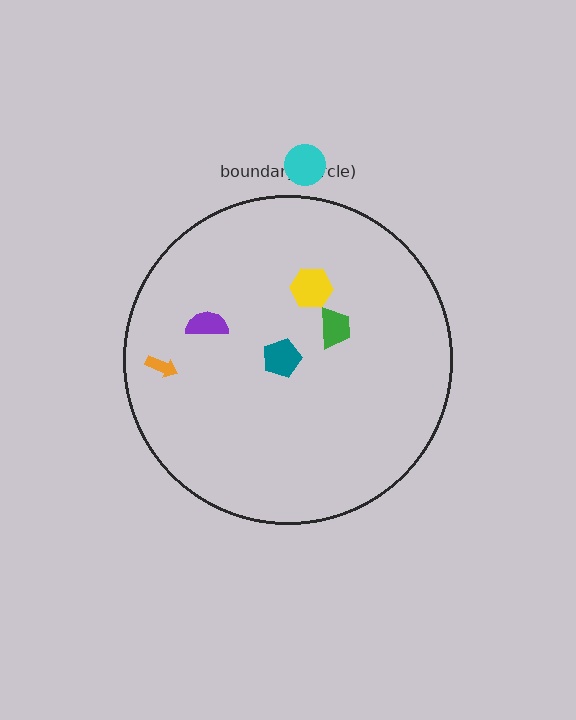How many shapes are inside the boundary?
5 inside, 1 outside.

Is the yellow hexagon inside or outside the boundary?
Inside.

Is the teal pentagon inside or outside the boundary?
Inside.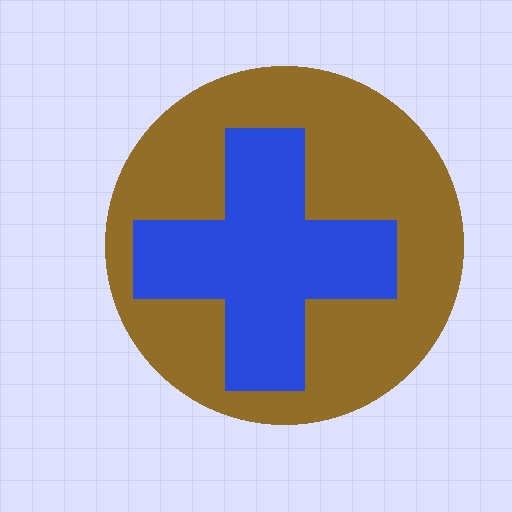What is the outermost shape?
The brown circle.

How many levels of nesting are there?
2.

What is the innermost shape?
The blue cross.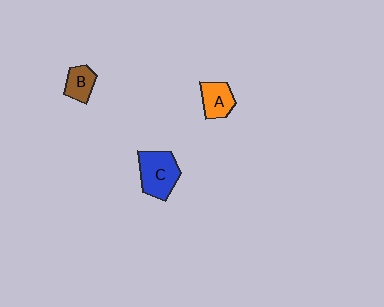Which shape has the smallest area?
Shape B (brown).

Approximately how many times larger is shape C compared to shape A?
Approximately 1.5 times.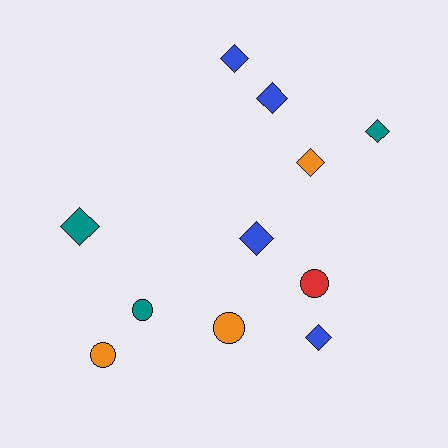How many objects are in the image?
There are 11 objects.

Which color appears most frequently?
Blue, with 4 objects.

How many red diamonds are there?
There are no red diamonds.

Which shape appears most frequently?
Diamond, with 7 objects.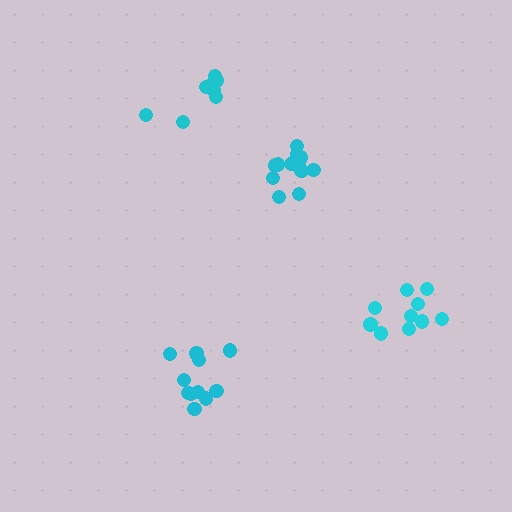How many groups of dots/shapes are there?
There are 4 groups.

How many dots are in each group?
Group 1: 8 dots, Group 2: 11 dots, Group 3: 13 dots, Group 4: 10 dots (42 total).